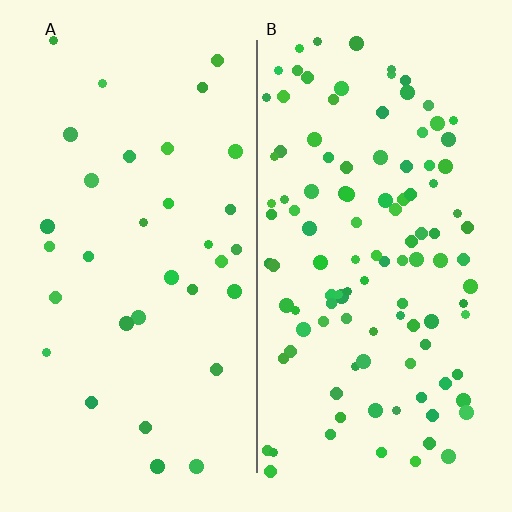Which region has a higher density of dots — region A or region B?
B (the right).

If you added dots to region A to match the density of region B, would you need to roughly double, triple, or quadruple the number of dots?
Approximately triple.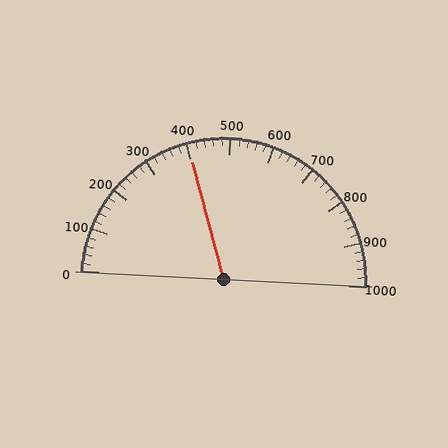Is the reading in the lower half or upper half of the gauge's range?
The reading is in the lower half of the range (0 to 1000).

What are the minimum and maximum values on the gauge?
The gauge ranges from 0 to 1000.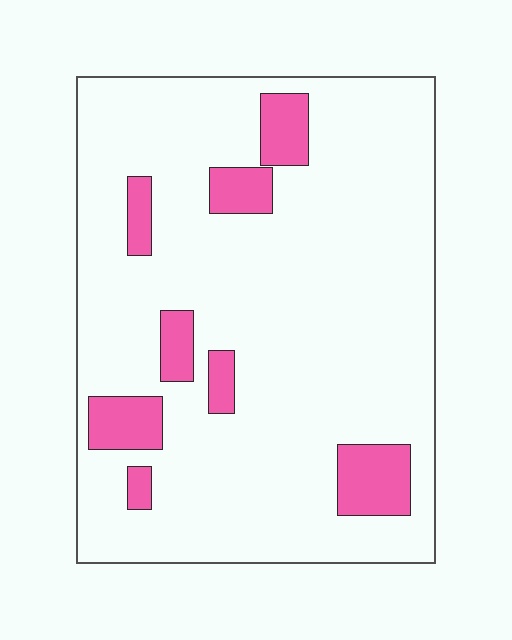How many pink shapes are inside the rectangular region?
8.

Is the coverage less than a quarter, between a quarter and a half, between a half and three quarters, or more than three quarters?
Less than a quarter.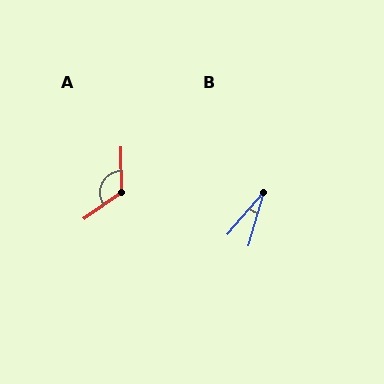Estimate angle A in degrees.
Approximately 125 degrees.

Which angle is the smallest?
B, at approximately 24 degrees.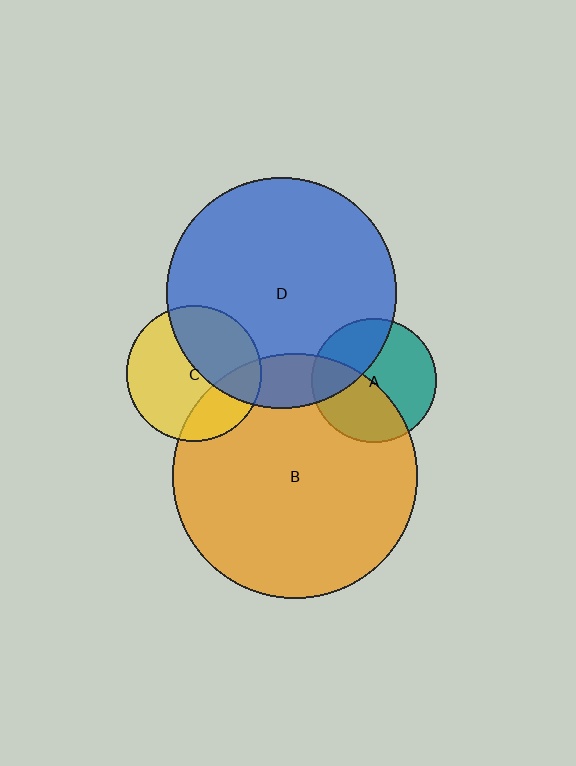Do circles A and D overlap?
Yes.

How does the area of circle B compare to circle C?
Approximately 3.3 times.